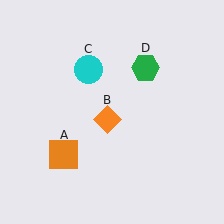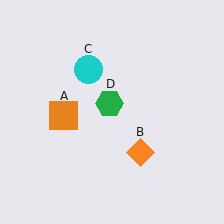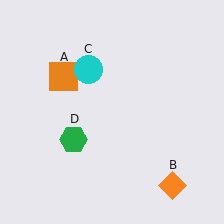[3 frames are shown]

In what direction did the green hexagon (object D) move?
The green hexagon (object D) moved down and to the left.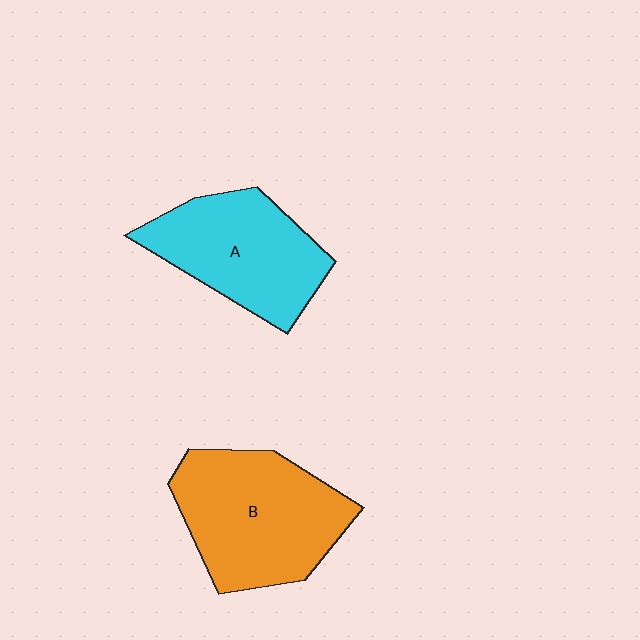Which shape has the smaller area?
Shape A (cyan).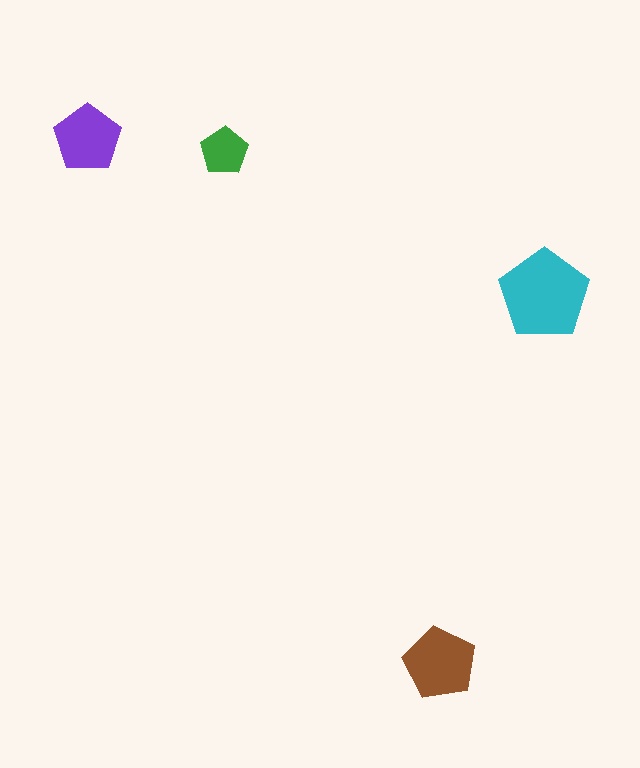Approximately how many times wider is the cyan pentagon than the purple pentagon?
About 1.5 times wider.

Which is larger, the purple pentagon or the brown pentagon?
The brown one.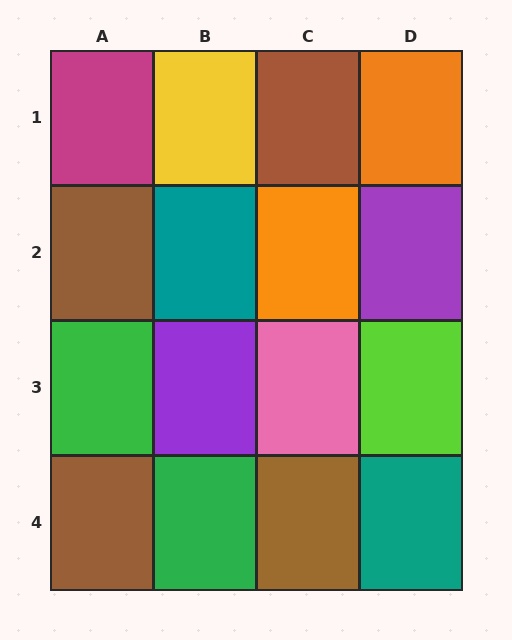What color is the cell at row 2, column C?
Orange.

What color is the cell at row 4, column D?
Teal.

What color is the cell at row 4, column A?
Brown.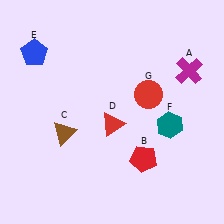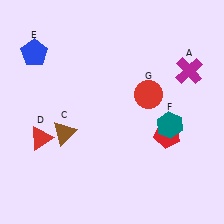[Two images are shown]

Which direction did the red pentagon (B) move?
The red pentagon (B) moved up.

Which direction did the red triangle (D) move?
The red triangle (D) moved left.